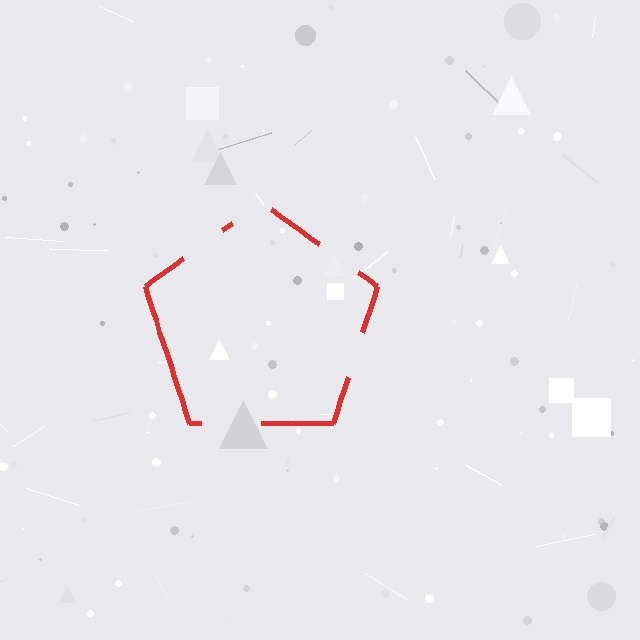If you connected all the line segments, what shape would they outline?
They would outline a pentagon.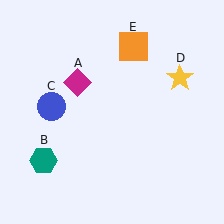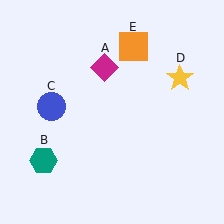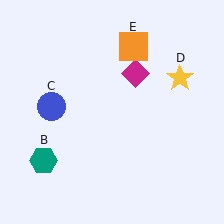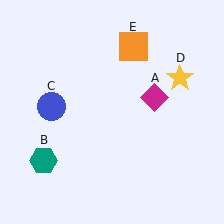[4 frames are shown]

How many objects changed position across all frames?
1 object changed position: magenta diamond (object A).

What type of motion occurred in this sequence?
The magenta diamond (object A) rotated clockwise around the center of the scene.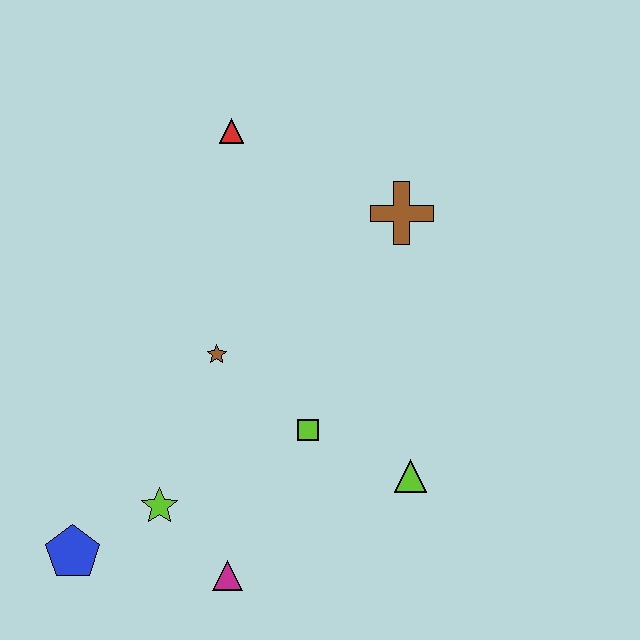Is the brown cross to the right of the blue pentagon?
Yes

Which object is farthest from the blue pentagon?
The brown cross is farthest from the blue pentagon.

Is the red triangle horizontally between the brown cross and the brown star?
Yes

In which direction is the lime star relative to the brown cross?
The lime star is below the brown cross.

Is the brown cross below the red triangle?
Yes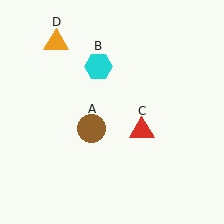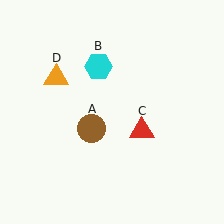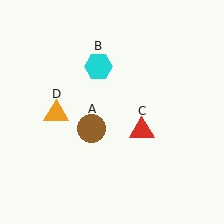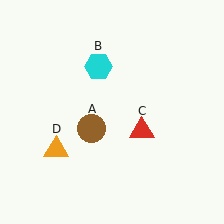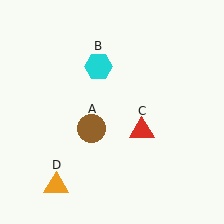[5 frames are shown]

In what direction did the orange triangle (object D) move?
The orange triangle (object D) moved down.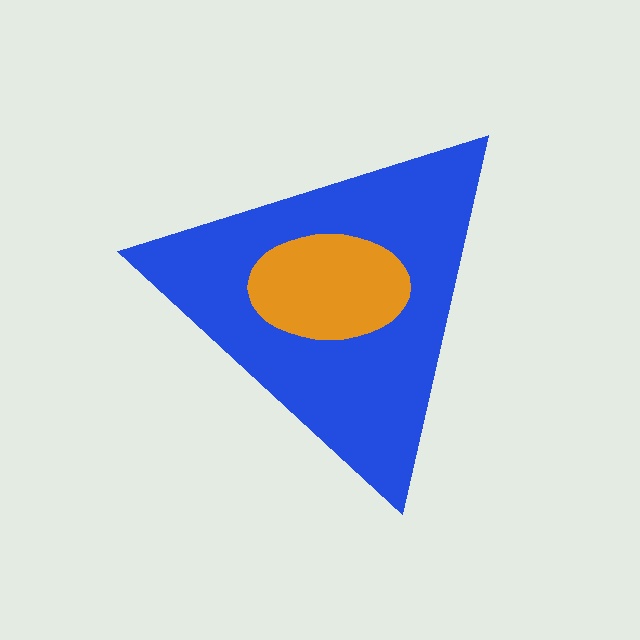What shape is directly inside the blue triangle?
The orange ellipse.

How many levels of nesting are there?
2.